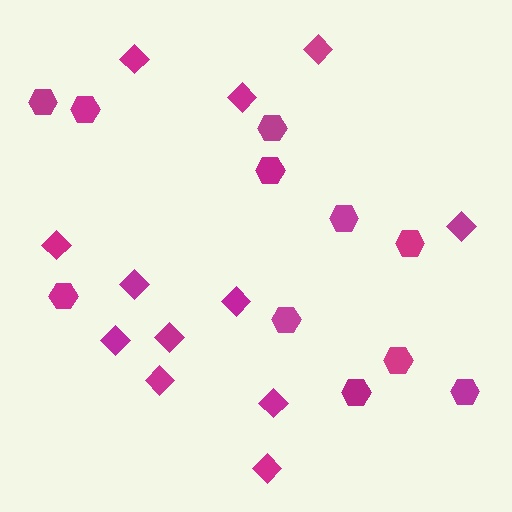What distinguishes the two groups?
There are 2 groups: one group of diamonds (12) and one group of hexagons (11).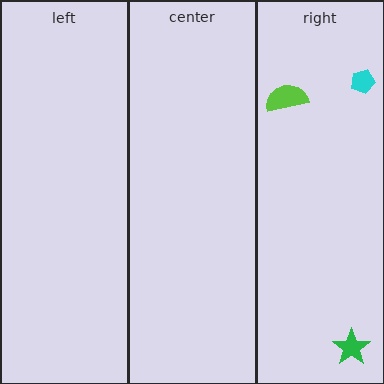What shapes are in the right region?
The green star, the cyan pentagon, the lime semicircle.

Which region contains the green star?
The right region.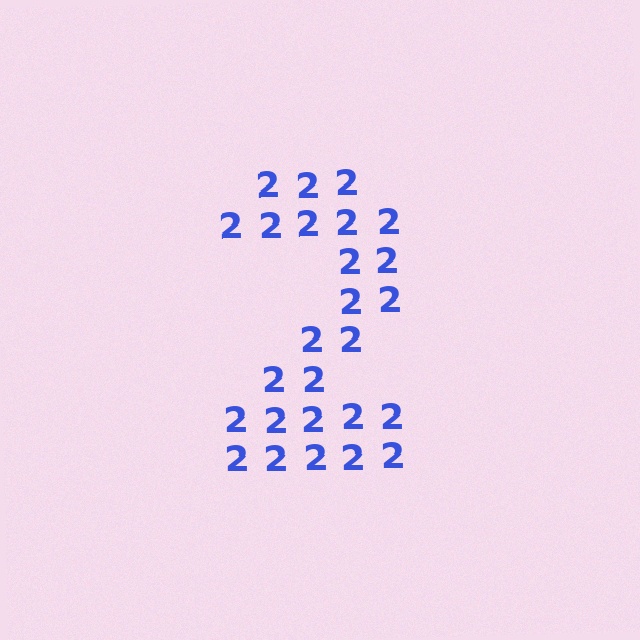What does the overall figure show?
The overall figure shows the digit 2.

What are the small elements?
The small elements are digit 2's.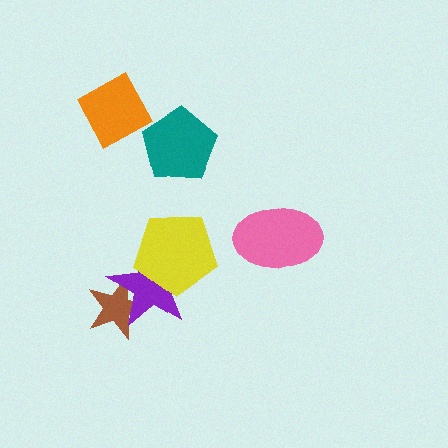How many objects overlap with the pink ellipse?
0 objects overlap with the pink ellipse.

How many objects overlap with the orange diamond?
0 objects overlap with the orange diamond.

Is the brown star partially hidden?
Yes, it is partially covered by another shape.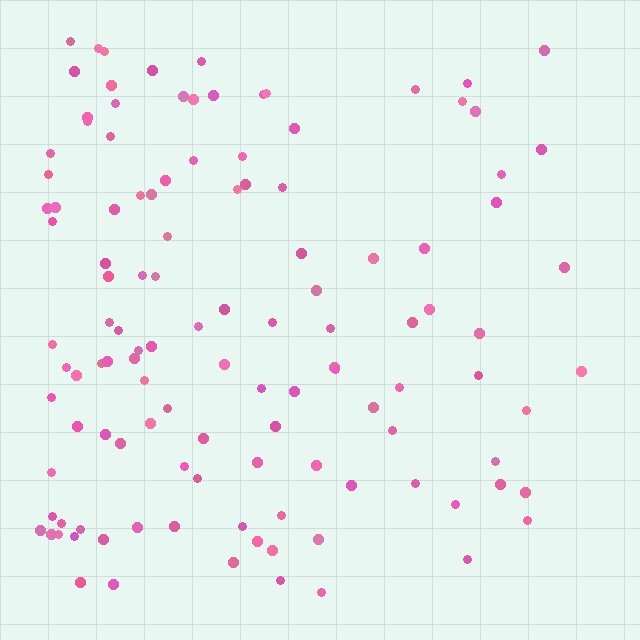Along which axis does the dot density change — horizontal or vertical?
Horizontal.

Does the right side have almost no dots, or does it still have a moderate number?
Still a moderate number, just noticeably fewer than the left.